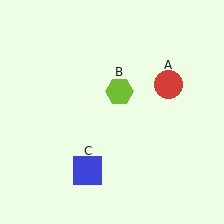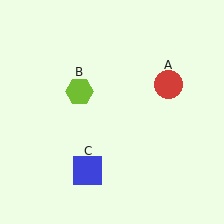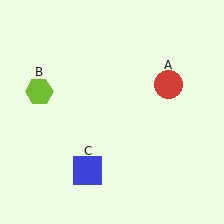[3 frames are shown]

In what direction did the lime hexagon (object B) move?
The lime hexagon (object B) moved left.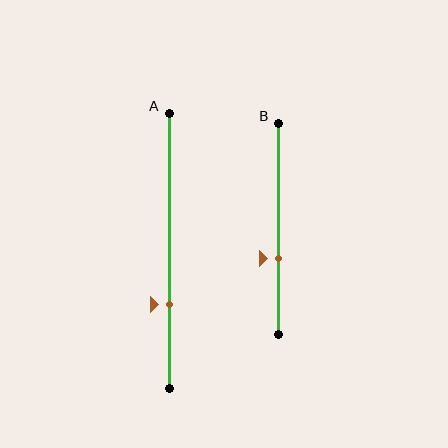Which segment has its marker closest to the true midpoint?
Segment B has its marker closest to the true midpoint.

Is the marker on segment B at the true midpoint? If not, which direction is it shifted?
No, the marker on segment B is shifted downward by about 14% of the segment length.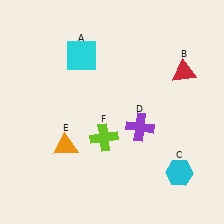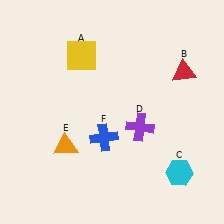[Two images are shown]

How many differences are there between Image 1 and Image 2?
There are 2 differences between the two images.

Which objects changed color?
A changed from cyan to yellow. F changed from lime to blue.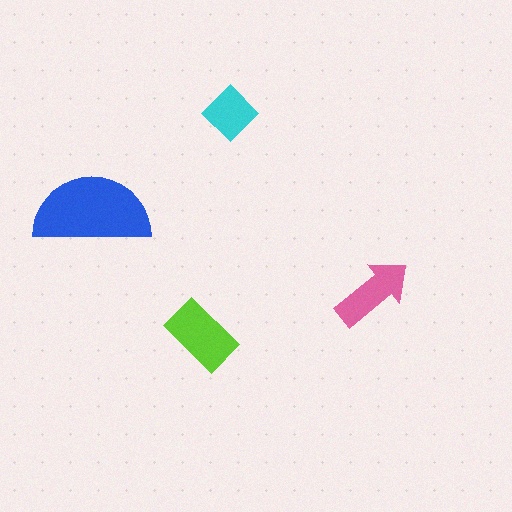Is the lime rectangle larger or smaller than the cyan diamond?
Larger.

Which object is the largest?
The blue semicircle.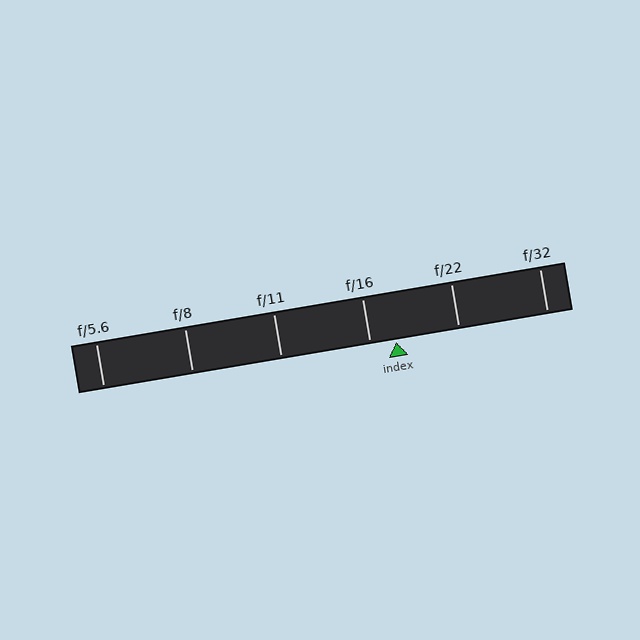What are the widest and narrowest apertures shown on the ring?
The widest aperture shown is f/5.6 and the narrowest is f/32.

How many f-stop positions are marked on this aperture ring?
There are 6 f-stop positions marked.